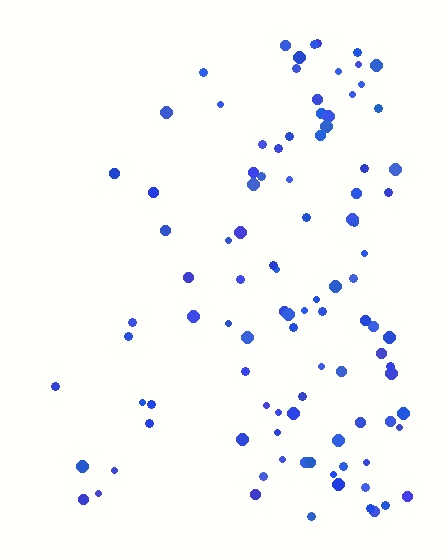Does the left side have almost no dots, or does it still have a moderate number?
Still a moderate number, just noticeably fewer than the right.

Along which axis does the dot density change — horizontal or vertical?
Horizontal.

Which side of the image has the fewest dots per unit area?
The left.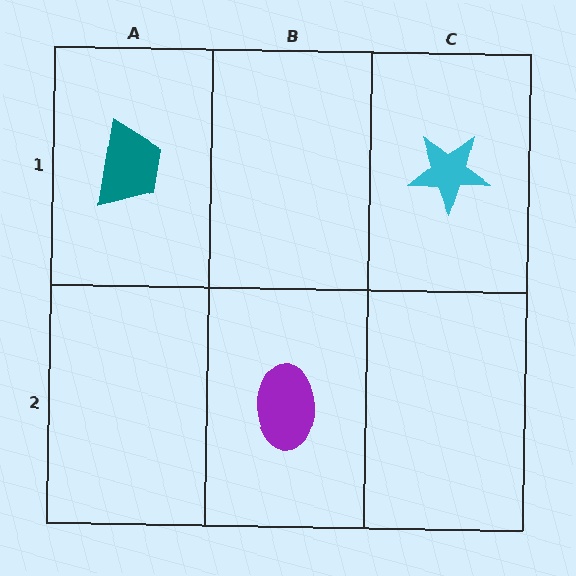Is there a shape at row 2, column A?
No, that cell is empty.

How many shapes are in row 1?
2 shapes.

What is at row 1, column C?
A cyan star.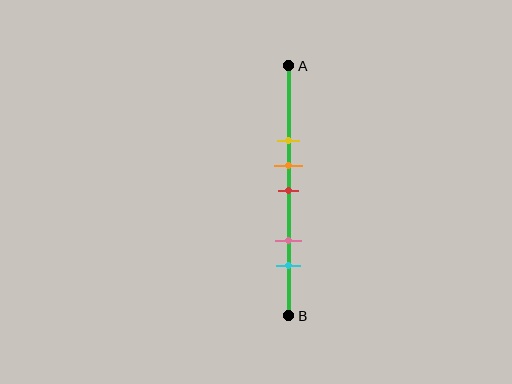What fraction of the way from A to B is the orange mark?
The orange mark is approximately 40% (0.4) of the way from A to B.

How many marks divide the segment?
There are 5 marks dividing the segment.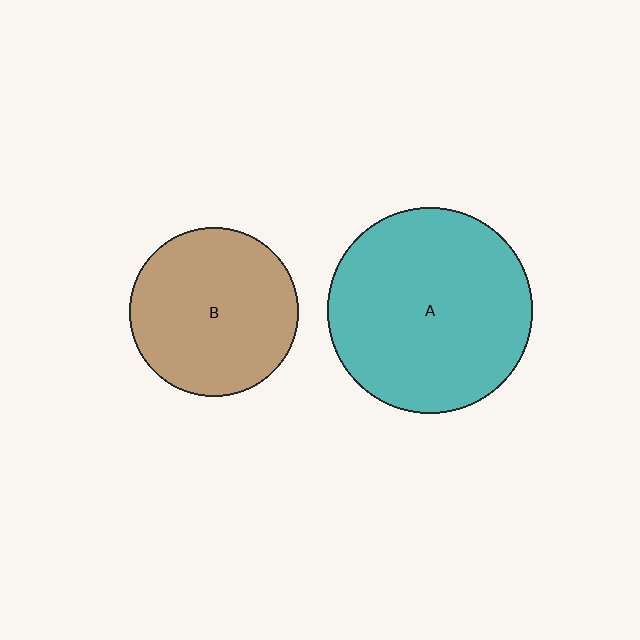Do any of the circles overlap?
No, none of the circles overlap.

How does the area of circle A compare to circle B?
Approximately 1.5 times.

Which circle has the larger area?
Circle A (teal).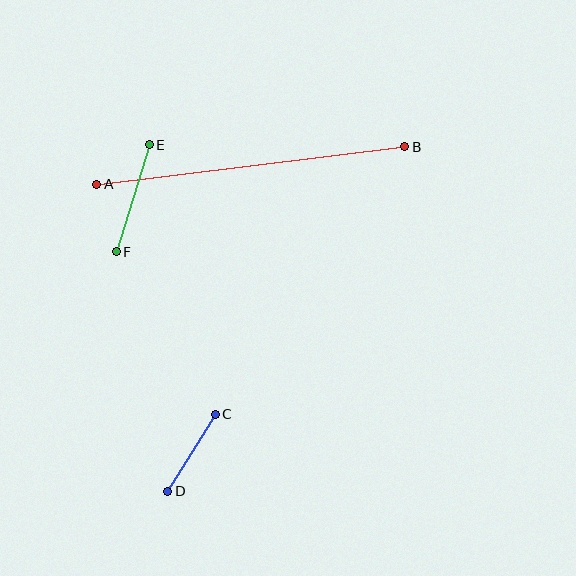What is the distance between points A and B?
The distance is approximately 310 pixels.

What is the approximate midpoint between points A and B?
The midpoint is at approximately (251, 165) pixels.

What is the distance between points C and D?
The distance is approximately 90 pixels.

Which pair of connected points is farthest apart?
Points A and B are farthest apart.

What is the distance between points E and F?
The distance is approximately 112 pixels.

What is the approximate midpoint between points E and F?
The midpoint is at approximately (133, 198) pixels.